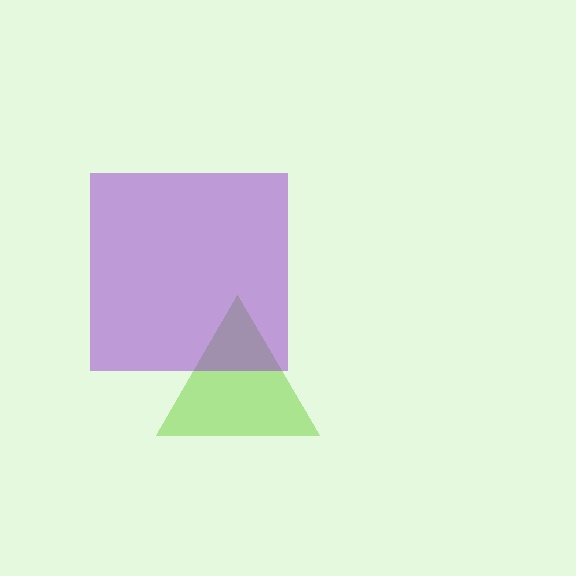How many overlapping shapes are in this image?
There are 2 overlapping shapes in the image.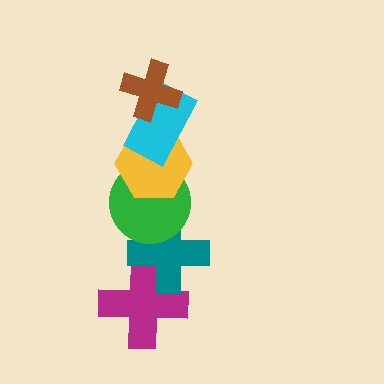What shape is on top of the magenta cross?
The teal cross is on top of the magenta cross.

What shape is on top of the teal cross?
The green circle is on top of the teal cross.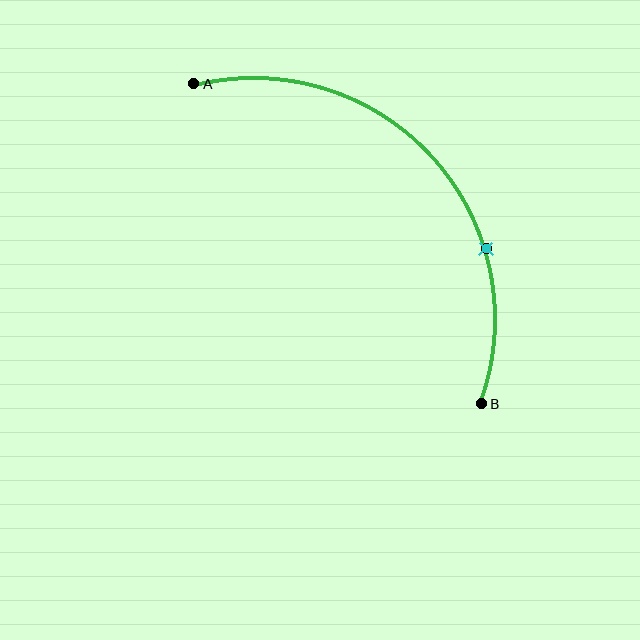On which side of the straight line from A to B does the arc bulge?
The arc bulges above and to the right of the straight line connecting A and B.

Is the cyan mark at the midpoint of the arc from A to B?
No. The cyan mark lies on the arc but is closer to endpoint B. The arc midpoint would be at the point on the curve equidistant along the arc from both A and B.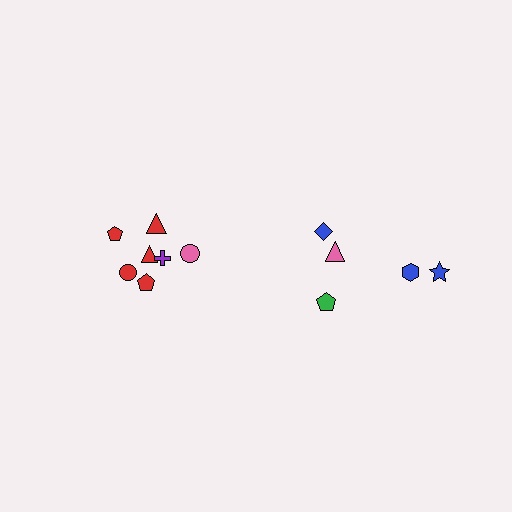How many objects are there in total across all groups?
There are 12 objects.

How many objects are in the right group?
There are 5 objects.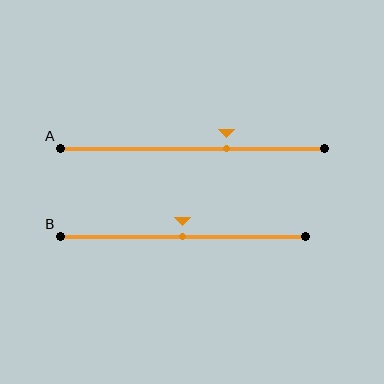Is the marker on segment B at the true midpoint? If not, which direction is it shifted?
Yes, the marker on segment B is at the true midpoint.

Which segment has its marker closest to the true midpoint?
Segment B has its marker closest to the true midpoint.